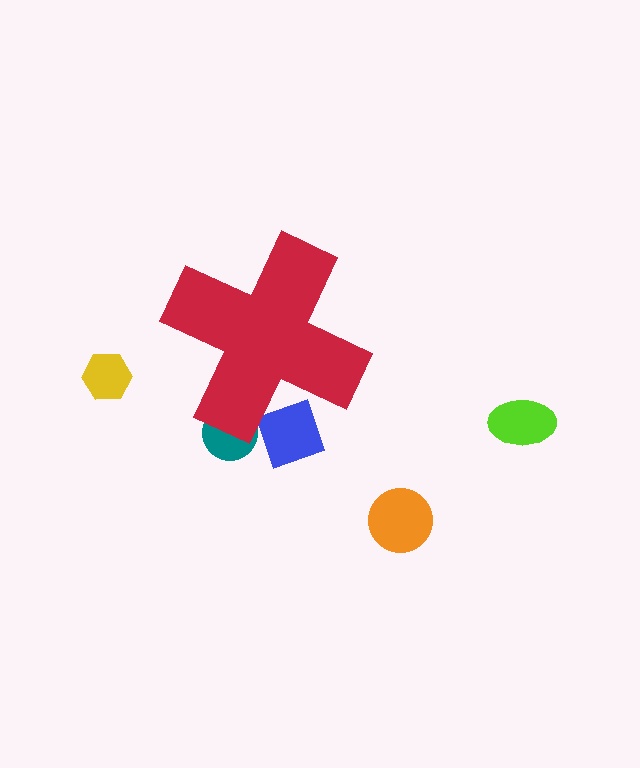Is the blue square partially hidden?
Yes, the blue square is partially hidden behind the red cross.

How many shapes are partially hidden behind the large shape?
2 shapes are partially hidden.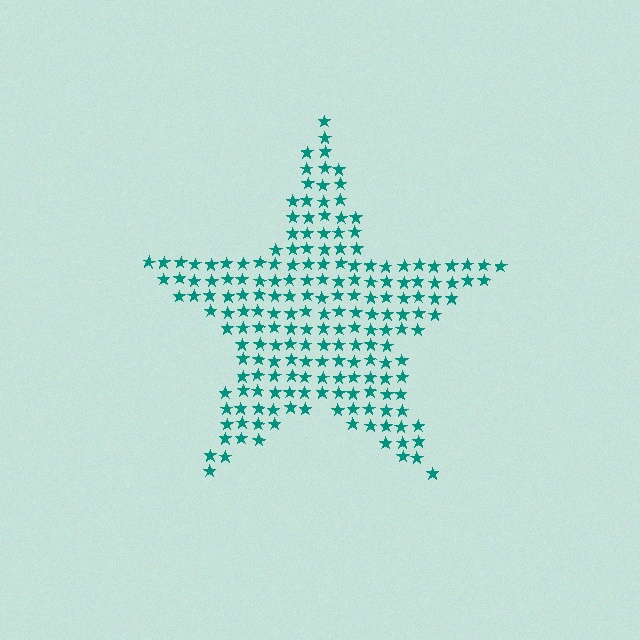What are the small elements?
The small elements are stars.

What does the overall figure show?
The overall figure shows a star.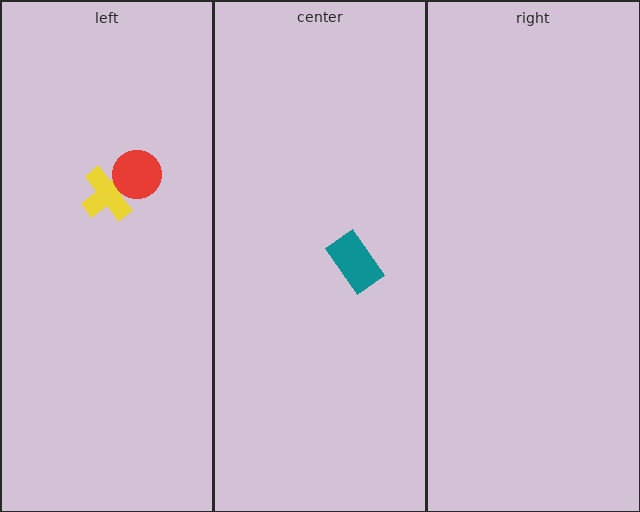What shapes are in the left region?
The yellow cross, the red circle.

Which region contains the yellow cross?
The left region.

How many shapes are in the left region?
2.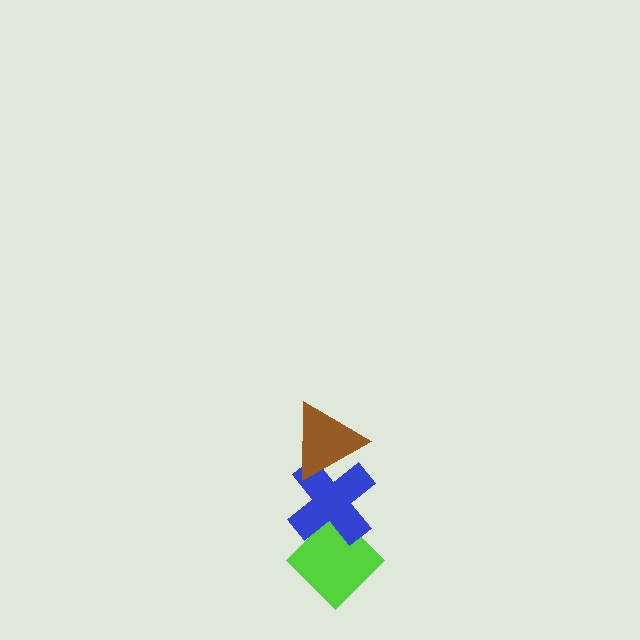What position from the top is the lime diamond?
The lime diamond is 3rd from the top.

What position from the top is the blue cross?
The blue cross is 2nd from the top.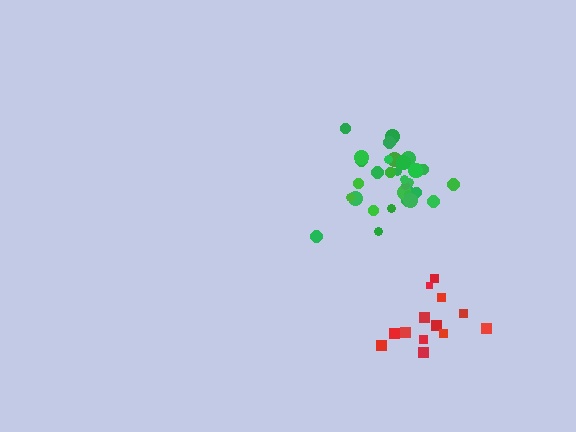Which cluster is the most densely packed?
Green.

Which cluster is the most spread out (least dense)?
Red.